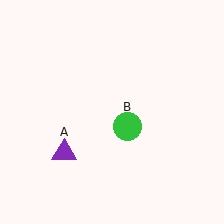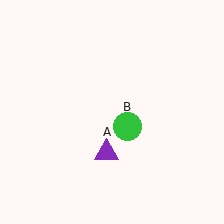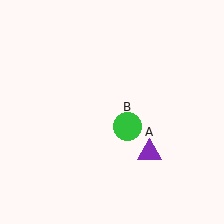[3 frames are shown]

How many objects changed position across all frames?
1 object changed position: purple triangle (object A).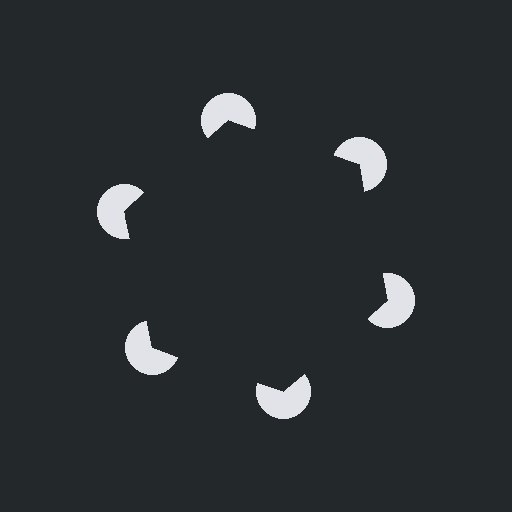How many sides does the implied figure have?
6 sides.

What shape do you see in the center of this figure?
An illusory hexagon — its edges are inferred from the aligned wedge cuts in the pac-man discs, not physically drawn.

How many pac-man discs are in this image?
There are 6 — one at each vertex of the illusory hexagon.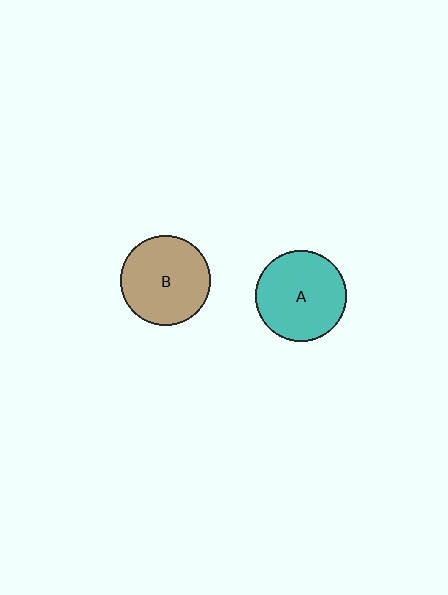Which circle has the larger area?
Circle A (teal).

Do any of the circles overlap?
No, none of the circles overlap.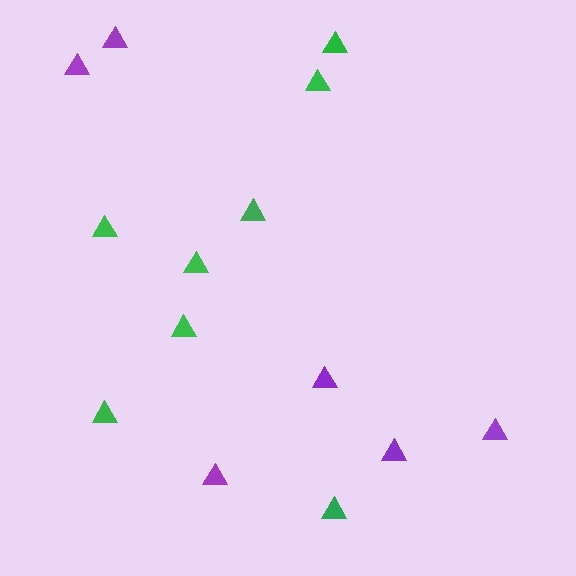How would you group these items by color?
There are 2 groups: one group of green triangles (8) and one group of purple triangles (6).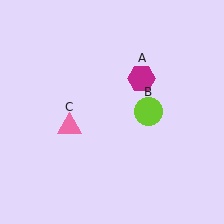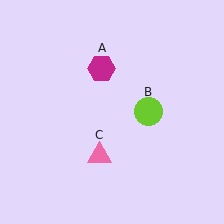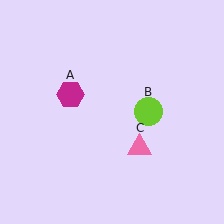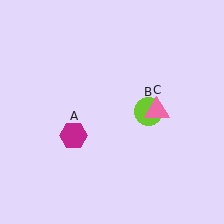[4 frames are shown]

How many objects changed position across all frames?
2 objects changed position: magenta hexagon (object A), pink triangle (object C).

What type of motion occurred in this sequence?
The magenta hexagon (object A), pink triangle (object C) rotated counterclockwise around the center of the scene.